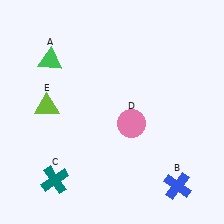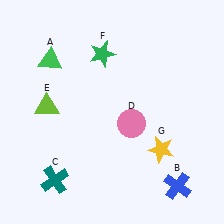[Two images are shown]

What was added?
A green star (F), a yellow star (G) were added in Image 2.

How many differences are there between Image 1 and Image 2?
There are 2 differences between the two images.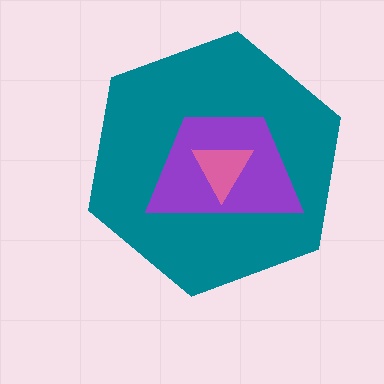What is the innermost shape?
The pink triangle.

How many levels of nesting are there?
3.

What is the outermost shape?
The teal hexagon.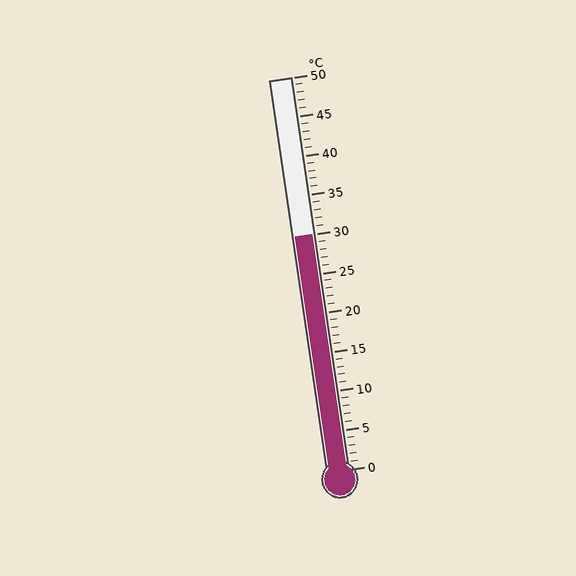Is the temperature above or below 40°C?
The temperature is below 40°C.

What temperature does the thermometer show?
The thermometer shows approximately 30°C.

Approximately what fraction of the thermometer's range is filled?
The thermometer is filled to approximately 60% of its range.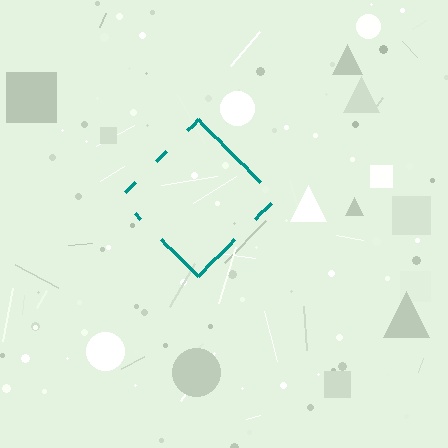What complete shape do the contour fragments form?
The contour fragments form a diamond.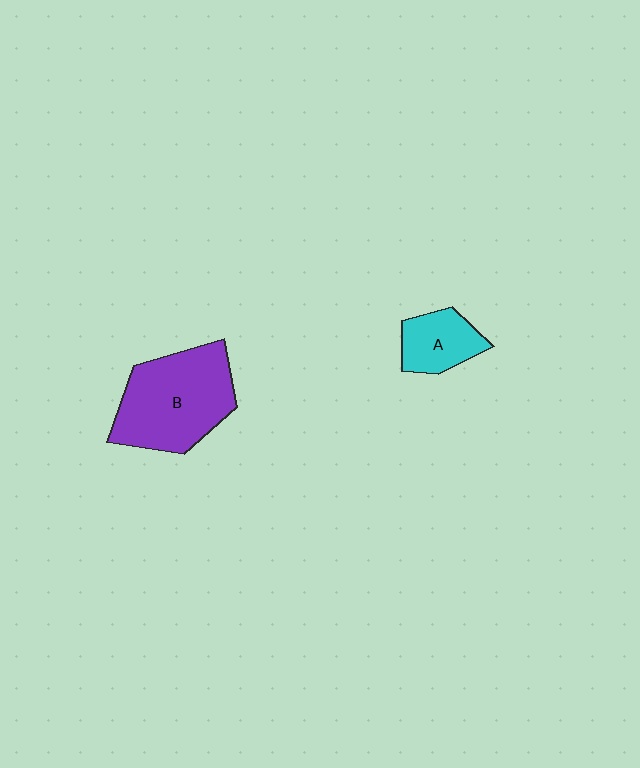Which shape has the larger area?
Shape B (purple).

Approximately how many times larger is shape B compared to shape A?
Approximately 2.3 times.